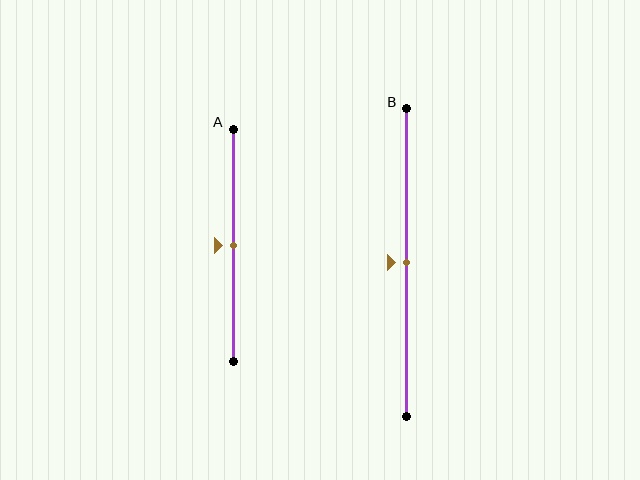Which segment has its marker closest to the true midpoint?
Segment A has its marker closest to the true midpoint.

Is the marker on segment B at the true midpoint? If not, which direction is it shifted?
Yes, the marker on segment B is at the true midpoint.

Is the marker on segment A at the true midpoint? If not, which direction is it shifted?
Yes, the marker on segment A is at the true midpoint.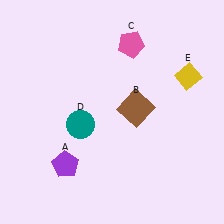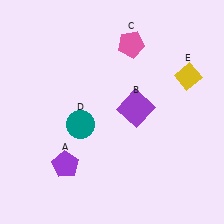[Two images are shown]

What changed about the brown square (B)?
In Image 1, B is brown. In Image 2, it changed to purple.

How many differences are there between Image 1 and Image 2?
There is 1 difference between the two images.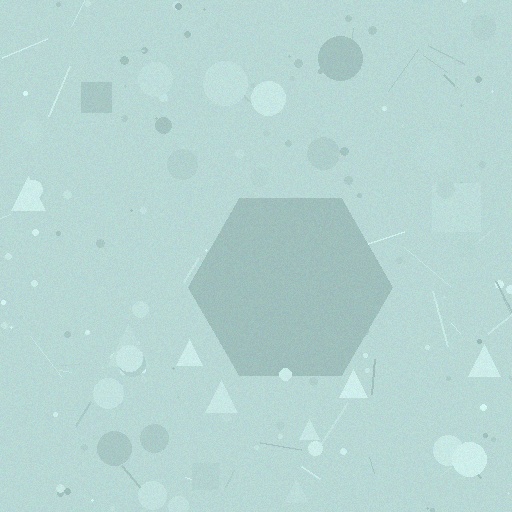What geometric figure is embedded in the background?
A hexagon is embedded in the background.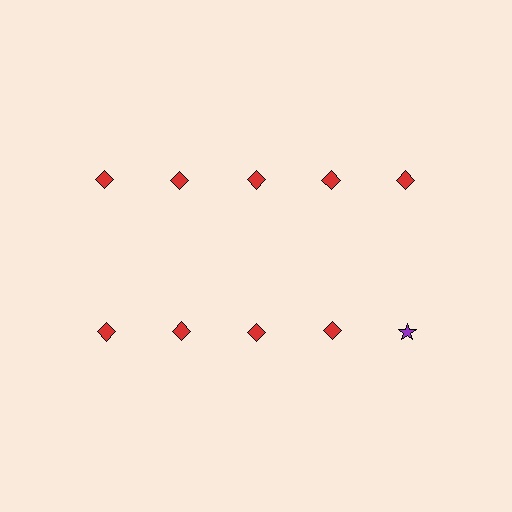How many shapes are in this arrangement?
There are 10 shapes arranged in a grid pattern.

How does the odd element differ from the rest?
It differs in both color (purple instead of red) and shape (star instead of diamond).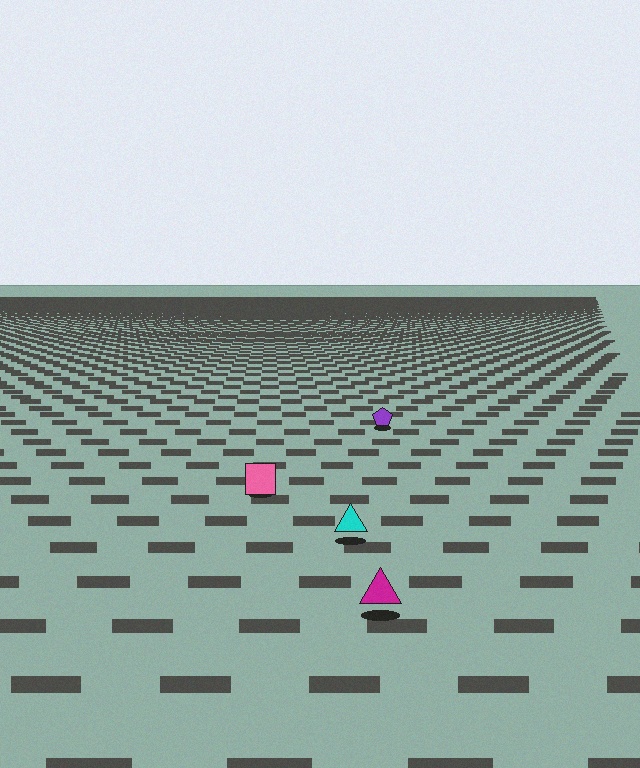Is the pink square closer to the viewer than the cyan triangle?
No. The cyan triangle is closer — you can tell from the texture gradient: the ground texture is coarser near it.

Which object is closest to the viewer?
The magenta triangle is closest. The texture marks near it are larger and more spread out.